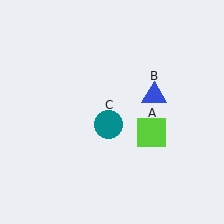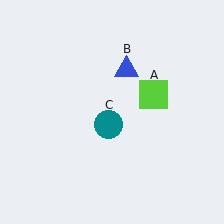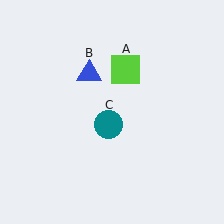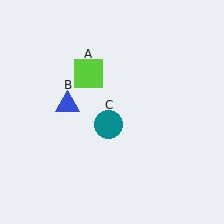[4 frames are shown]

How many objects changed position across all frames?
2 objects changed position: lime square (object A), blue triangle (object B).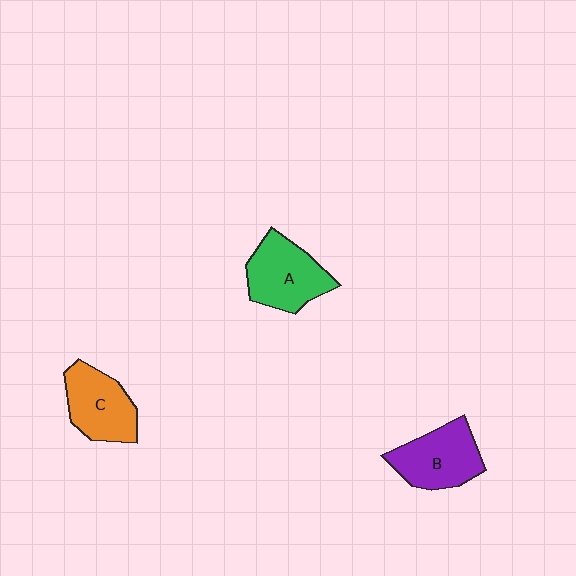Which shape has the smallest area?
Shape C (orange).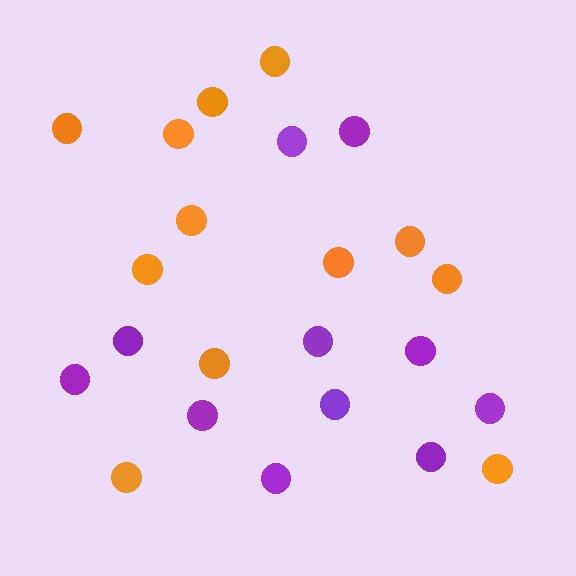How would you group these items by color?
There are 2 groups: one group of purple circles (11) and one group of orange circles (12).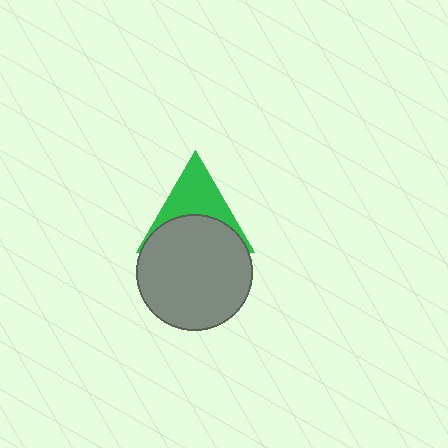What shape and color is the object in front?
The object in front is a gray circle.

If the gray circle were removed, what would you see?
You would see the complete green triangle.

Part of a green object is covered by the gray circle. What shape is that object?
It is a triangle.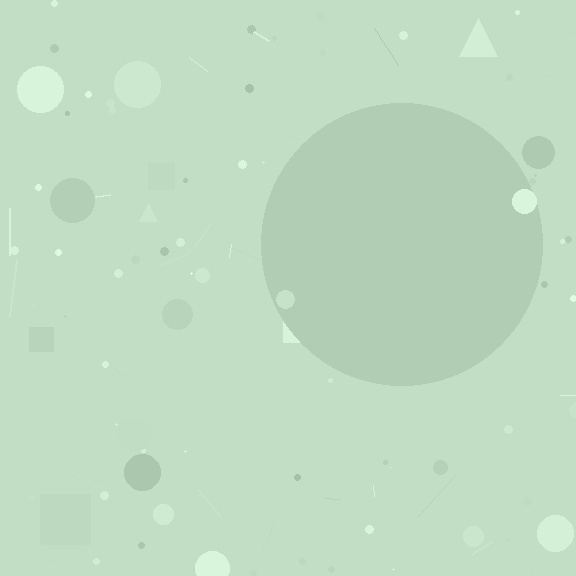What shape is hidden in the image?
A circle is hidden in the image.